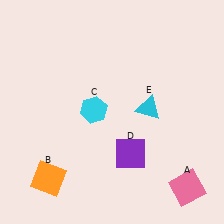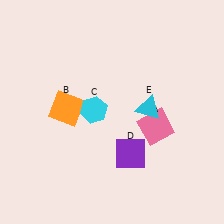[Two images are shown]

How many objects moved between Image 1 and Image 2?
2 objects moved between the two images.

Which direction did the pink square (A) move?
The pink square (A) moved up.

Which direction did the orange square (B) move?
The orange square (B) moved up.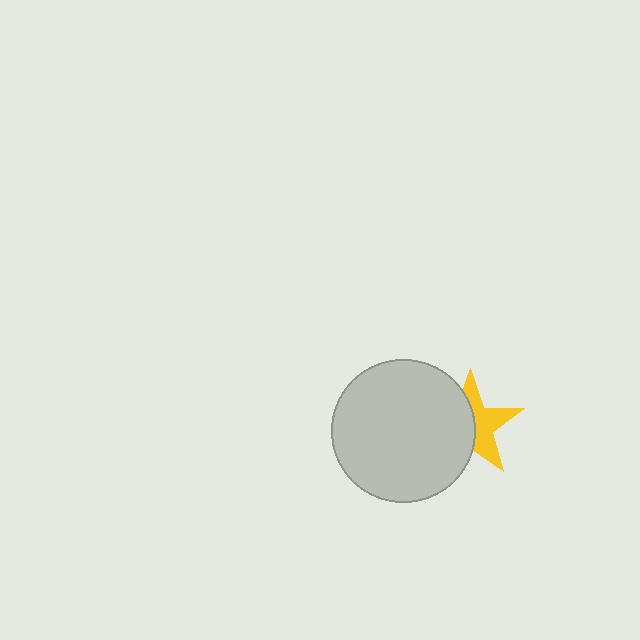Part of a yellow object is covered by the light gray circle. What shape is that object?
It is a star.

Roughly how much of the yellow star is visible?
About half of it is visible (roughly 48%).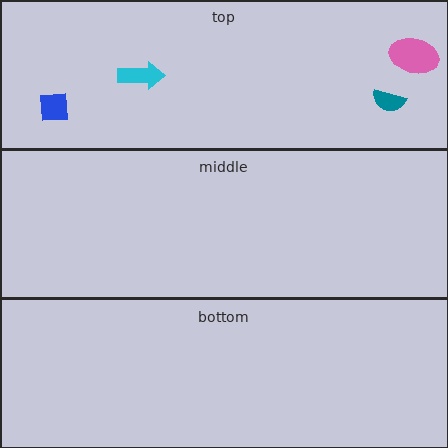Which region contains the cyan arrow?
The top region.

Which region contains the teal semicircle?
The top region.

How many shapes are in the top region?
4.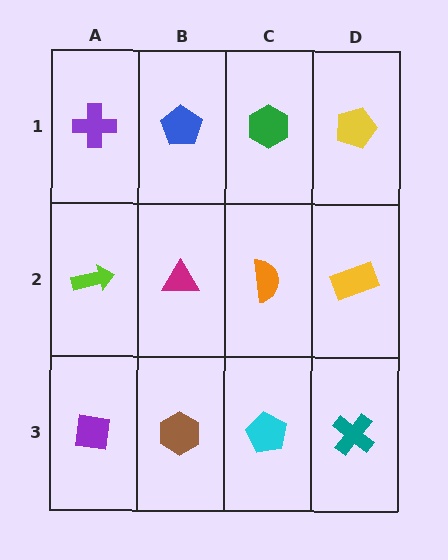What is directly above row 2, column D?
A yellow pentagon.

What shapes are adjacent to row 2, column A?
A purple cross (row 1, column A), a purple square (row 3, column A), a magenta triangle (row 2, column B).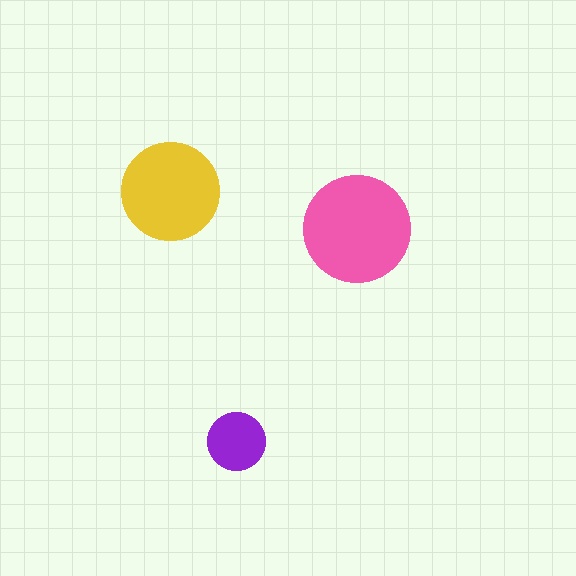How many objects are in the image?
There are 3 objects in the image.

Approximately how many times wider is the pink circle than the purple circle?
About 2 times wider.